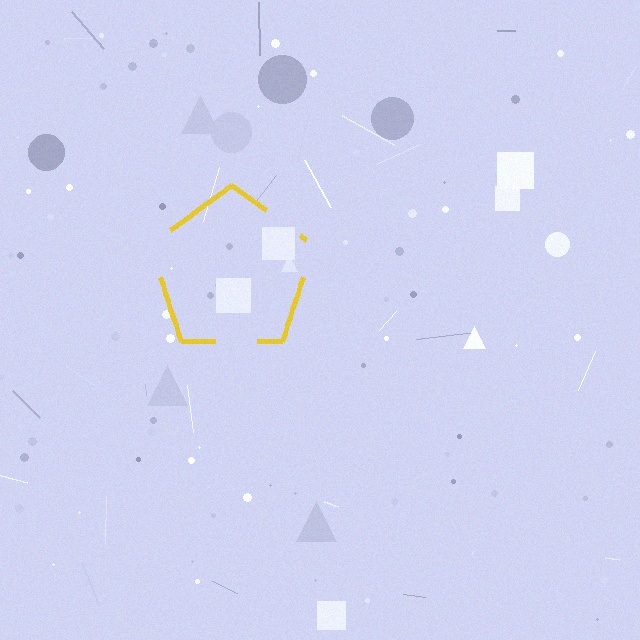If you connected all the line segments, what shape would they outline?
They would outline a pentagon.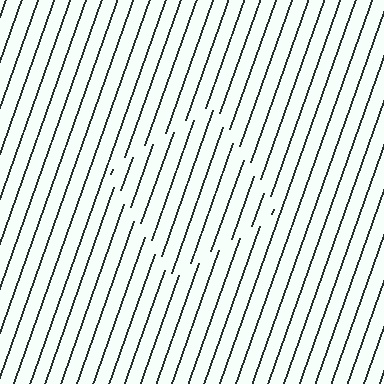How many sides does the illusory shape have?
4 sides — the line-ends trace a square.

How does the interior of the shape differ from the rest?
The interior of the shape contains the same grating, shifted by half a period — the contour is defined by the phase discontinuity where line-ends from the inner and outer gratings abut.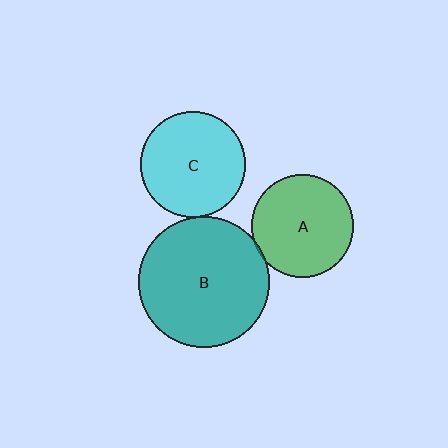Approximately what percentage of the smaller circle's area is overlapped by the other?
Approximately 5%.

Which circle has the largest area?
Circle B (teal).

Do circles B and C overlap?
Yes.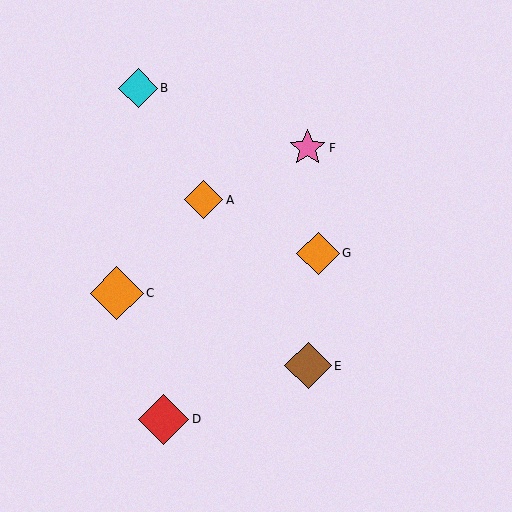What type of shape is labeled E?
Shape E is a brown diamond.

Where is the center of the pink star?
The center of the pink star is at (308, 148).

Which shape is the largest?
The orange diamond (labeled C) is the largest.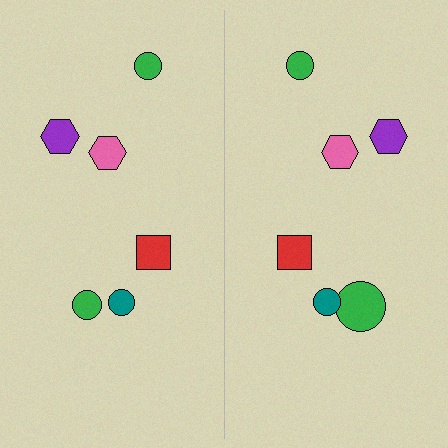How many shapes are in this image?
There are 12 shapes in this image.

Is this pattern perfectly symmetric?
No, the pattern is not perfectly symmetric. The green circle on the right side has a different size than its mirror counterpart.